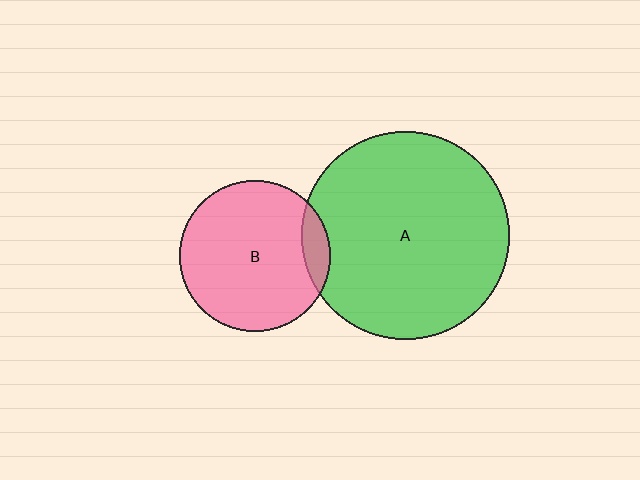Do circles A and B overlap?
Yes.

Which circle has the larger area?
Circle A (green).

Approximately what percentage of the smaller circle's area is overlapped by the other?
Approximately 10%.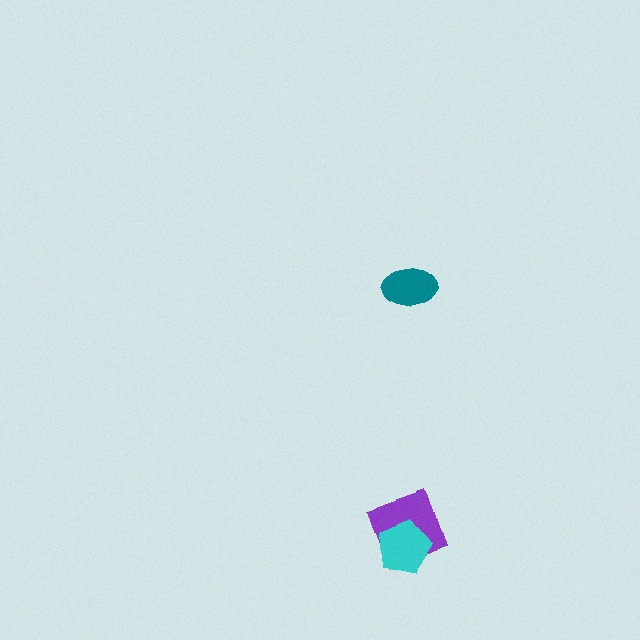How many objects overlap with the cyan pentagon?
1 object overlaps with the cyan pentagon.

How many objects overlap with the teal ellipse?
0 objects overlap with the teal ellipse.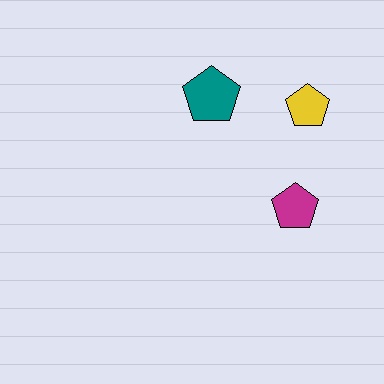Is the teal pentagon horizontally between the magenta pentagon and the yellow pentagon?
No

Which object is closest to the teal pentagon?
The yellow pentagon is closest to the teal pentagon.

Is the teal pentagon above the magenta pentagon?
Yes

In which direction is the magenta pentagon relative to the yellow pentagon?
The magenta pentagon is below the yellow pentagon.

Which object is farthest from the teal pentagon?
The magenta pentagon is farthest from the teal pentagon.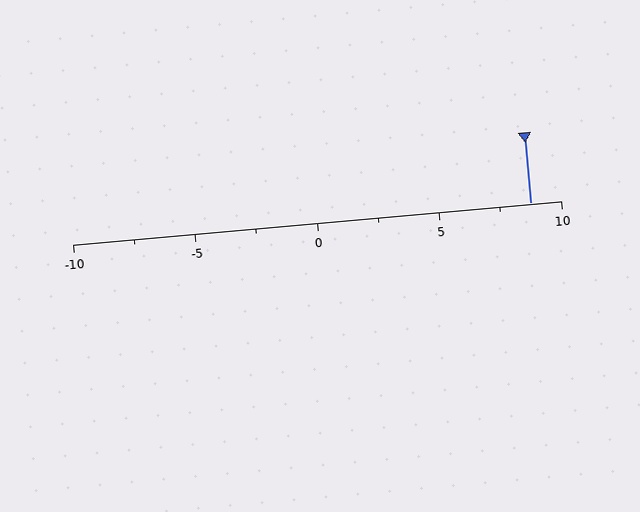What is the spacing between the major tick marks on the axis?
The major ticks are spaced 5 apart.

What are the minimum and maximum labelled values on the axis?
The axis runs from -10 to 10.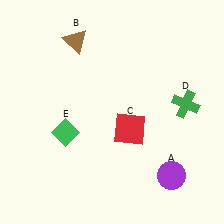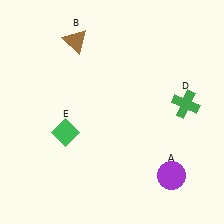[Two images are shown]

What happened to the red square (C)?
The red square (C) was removed in Image 2. It was in the bottom-right area of Image 1.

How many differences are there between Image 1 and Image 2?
There is 1 difference between the two images.